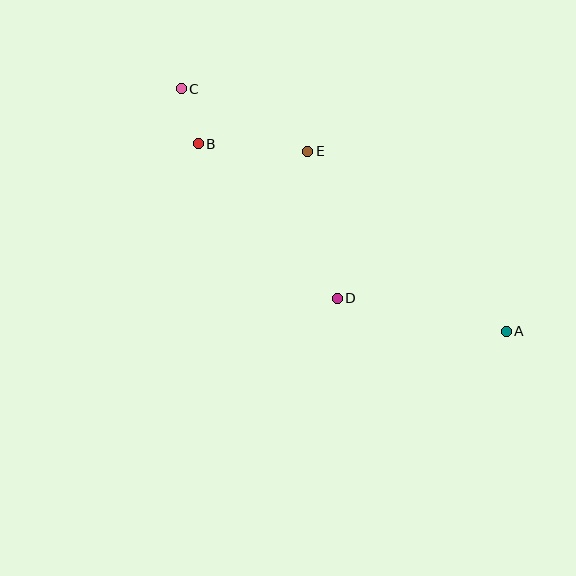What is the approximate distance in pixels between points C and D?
The distance between C and D is approximately 261 pixels.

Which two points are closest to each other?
Points B and C are closest to each other.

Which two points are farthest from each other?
Points A and C are farthest from each other.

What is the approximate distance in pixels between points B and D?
The distance between B and D is approximately 208 pixels.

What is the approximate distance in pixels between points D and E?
The distance between D and E is approximately 150 pixels.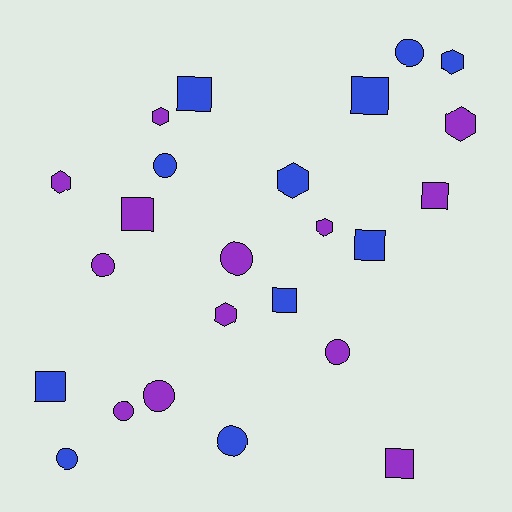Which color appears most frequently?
Purple, with 13 objects.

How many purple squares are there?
There are 3 purple squares.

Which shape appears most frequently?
Circle, with 9 objects.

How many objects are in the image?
There are 24 objects.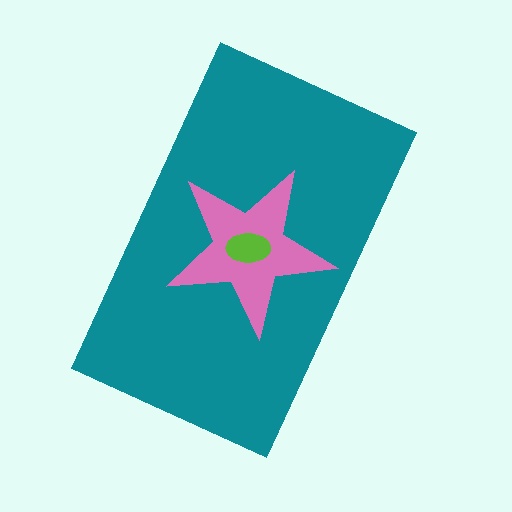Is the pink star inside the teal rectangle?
Yes.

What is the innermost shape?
The lime ellipse.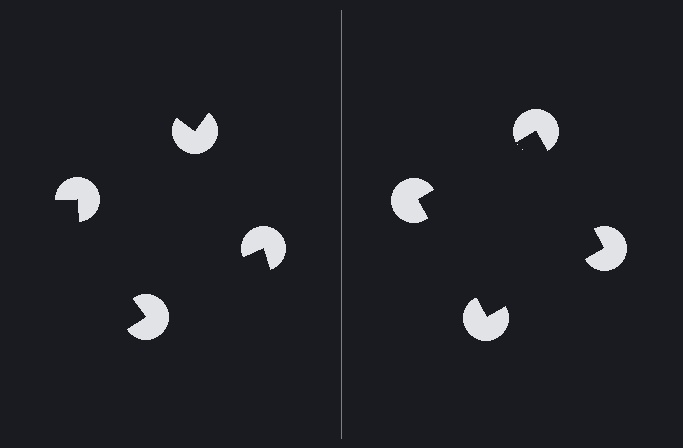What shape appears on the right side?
An illusory square.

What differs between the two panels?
The pac-man discs are positioned identically on both sides; only the wedge orientations differ. On the right they align to a square; on the left they are misaligned.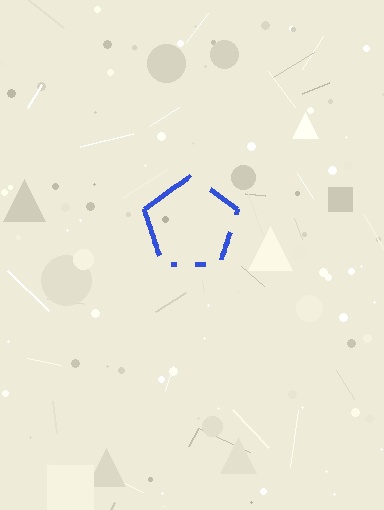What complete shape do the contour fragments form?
The contour fragments form a pentagon.